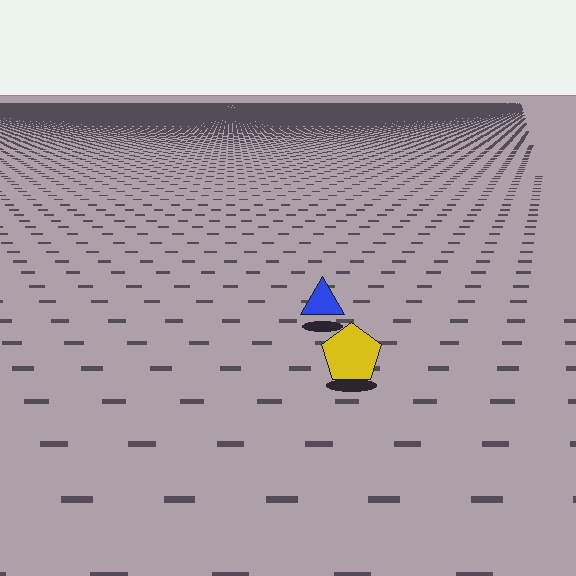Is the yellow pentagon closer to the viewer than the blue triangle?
Yes. The yellow pentagon is closer — you can tell from the texture gradient: the ground texture is coarser near it.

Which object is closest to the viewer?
The yellow pentagon is closest. The texture marks near it are larger and more spread out.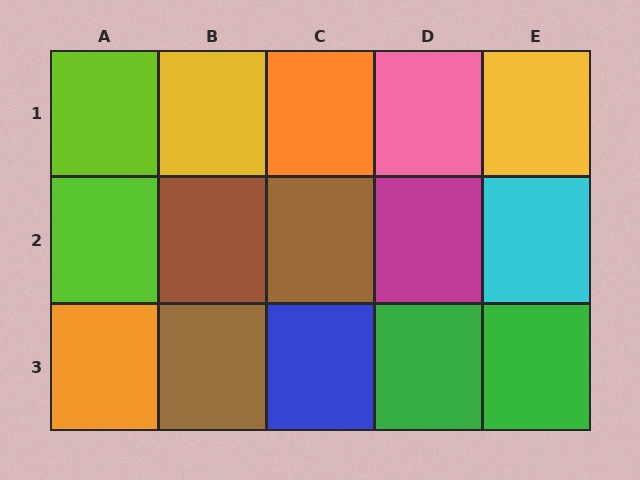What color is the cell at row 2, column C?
Brown.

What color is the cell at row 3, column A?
Orange.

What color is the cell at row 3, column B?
Brown.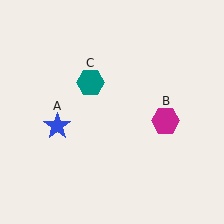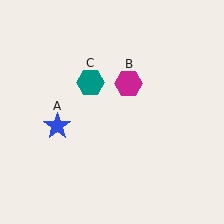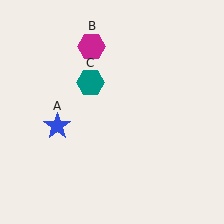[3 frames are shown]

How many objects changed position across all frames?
1 object changed position: magenta hexagon (object B).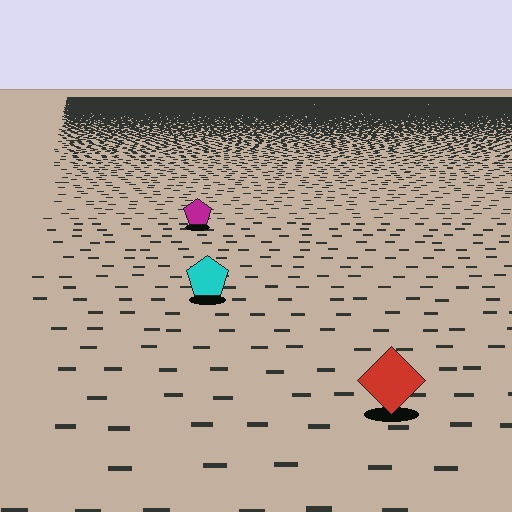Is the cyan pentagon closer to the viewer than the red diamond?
No. The red diamond is closer — you can tell from the texture gradient: the ground texture is coarser near it.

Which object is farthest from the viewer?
The magenta pentagon is farthest from the viewer. It appears smaller and the ground texture around it is denser.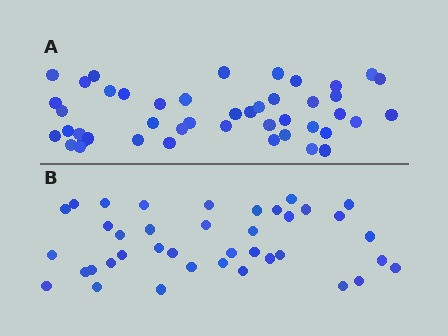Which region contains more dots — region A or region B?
Region A (the top region) has more dots.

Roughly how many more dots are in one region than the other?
Region A has about 6 more dots than region B.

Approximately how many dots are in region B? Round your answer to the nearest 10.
About 40 dots. (The exact count is 39, which rounds to 40.)